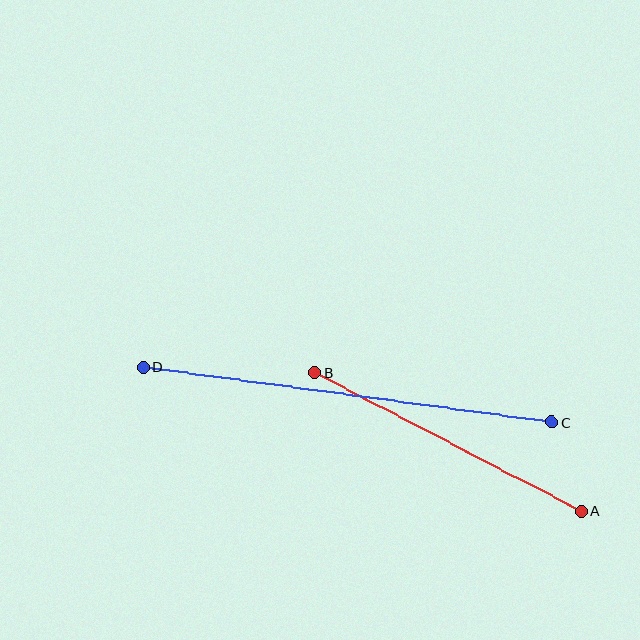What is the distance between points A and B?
The distance is approximately 301 pixels.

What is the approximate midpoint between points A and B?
The midpoint is at approximately (448, 442) pixels.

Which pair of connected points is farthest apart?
Points C and D are farthest apart.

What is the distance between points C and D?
The distance is approximately 412 pixels.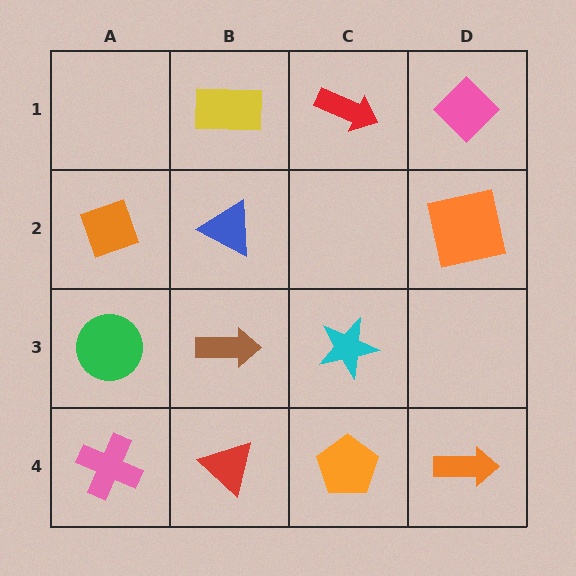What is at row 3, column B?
A brown arrow.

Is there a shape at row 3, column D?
No, that cell is empty.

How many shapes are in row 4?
4 shapes.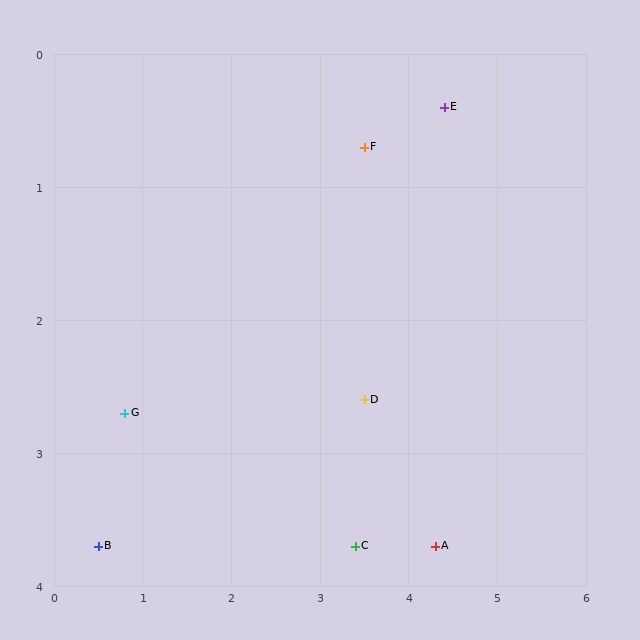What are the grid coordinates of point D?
Point D is at approximately (3.5, 2.6).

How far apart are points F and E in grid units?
Points F and E are about 0.9 grid units apart.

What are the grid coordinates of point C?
Point C is at approximately (3.4, 3.7).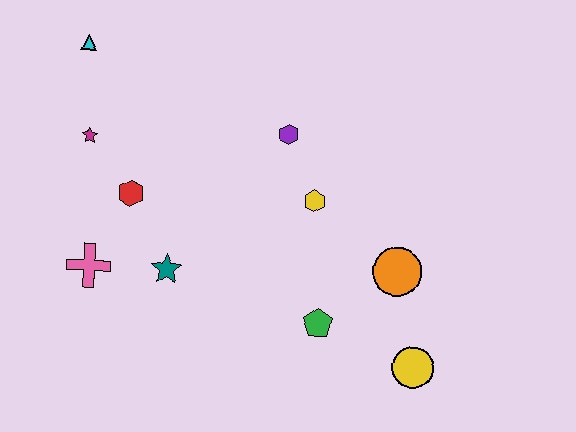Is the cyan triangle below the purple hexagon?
No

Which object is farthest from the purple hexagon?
The yellow circle is farthest from the purple hexagon.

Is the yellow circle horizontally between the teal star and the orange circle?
No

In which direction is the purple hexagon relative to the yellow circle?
The purple hexagon is above the yellow circle.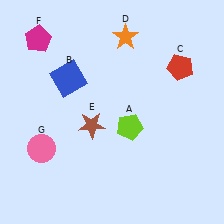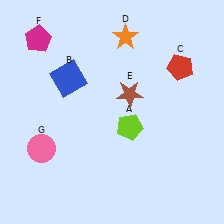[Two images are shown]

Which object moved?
The brown star (E) moved right.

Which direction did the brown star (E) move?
The brown star (E) moved right.